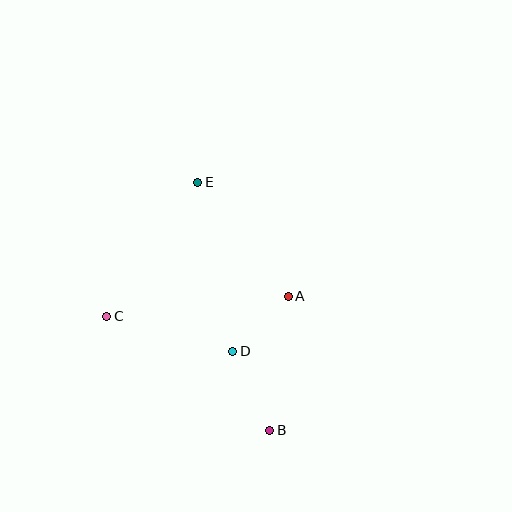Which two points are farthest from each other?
Points B and E are farthest from each other.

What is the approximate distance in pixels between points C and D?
The distance between C and D is approximately 131 pixels.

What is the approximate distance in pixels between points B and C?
The distance between B and C is approximately 199 pixels.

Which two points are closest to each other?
Points A and D are closest to each other.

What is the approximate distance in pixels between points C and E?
The distance between C and E is approximately 162 pixels.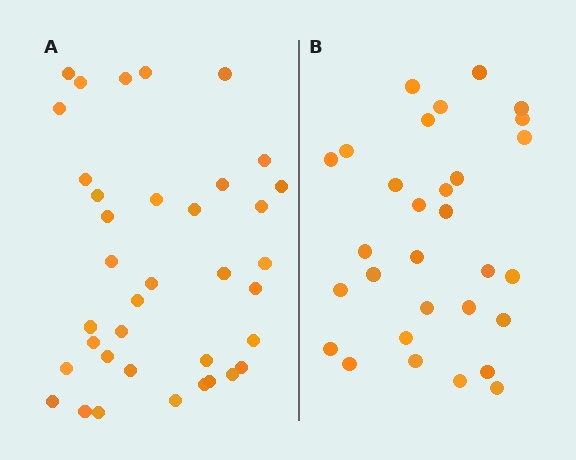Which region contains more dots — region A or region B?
Region A (the left region) has more dots.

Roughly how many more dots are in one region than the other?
Region A has roughly 8 or so more dots than region B.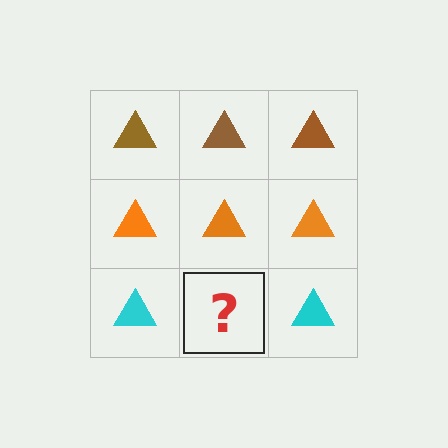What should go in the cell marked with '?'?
The missing cell should contain a cyan triangle.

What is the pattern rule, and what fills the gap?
The rule is that each row has a consistent color. The gap should be filled with a cyan triangle.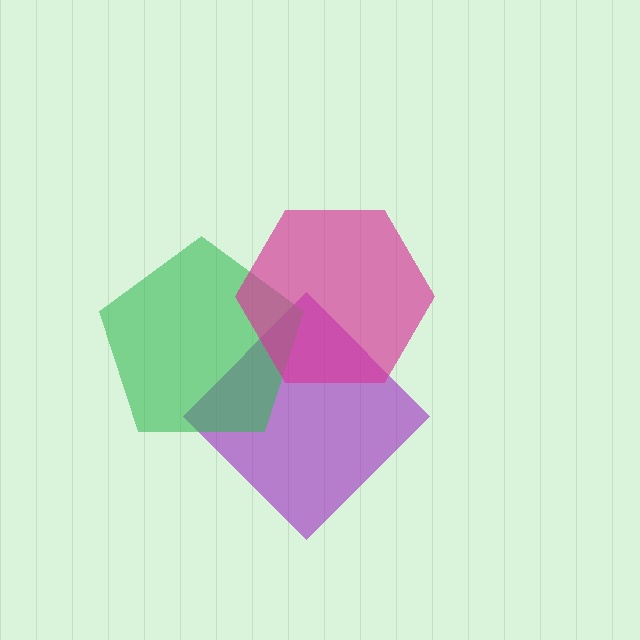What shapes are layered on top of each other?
The layered shapes are: a purple diamond, a green pentagon, a magenta hexagon.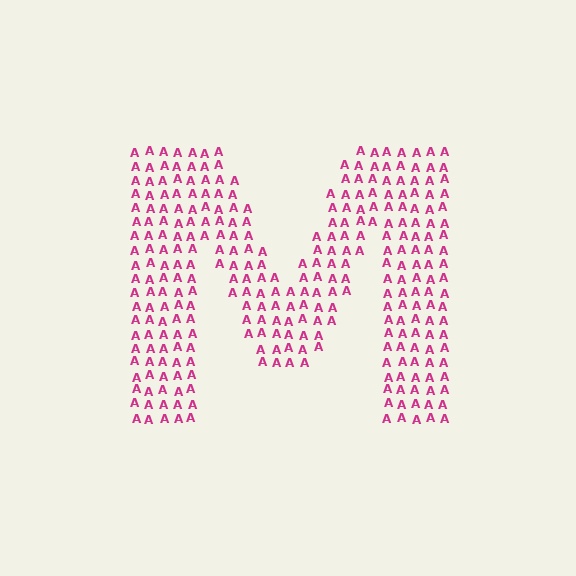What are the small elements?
The small elements are letter A's.